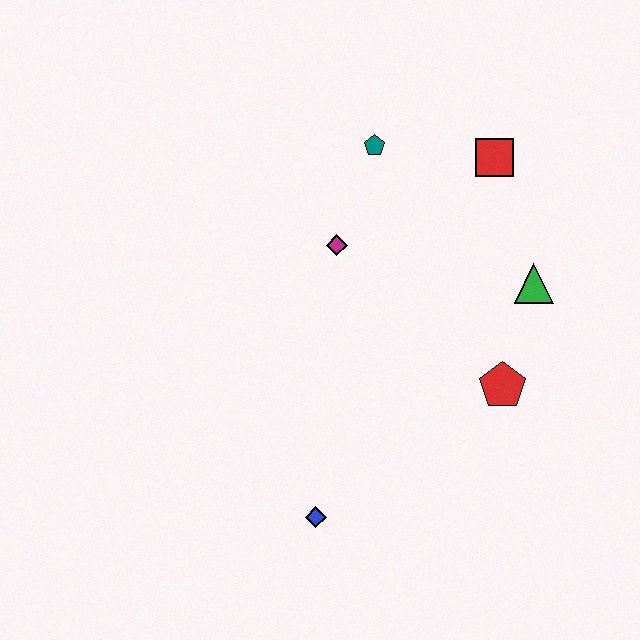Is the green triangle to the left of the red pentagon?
No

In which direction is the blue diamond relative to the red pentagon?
The blue diamond is to the left of the red pentagon.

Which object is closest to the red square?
The teal pentagon is closest to the red square.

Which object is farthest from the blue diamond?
The red square is farthest from the blue diamond.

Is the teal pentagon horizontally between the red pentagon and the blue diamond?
Yes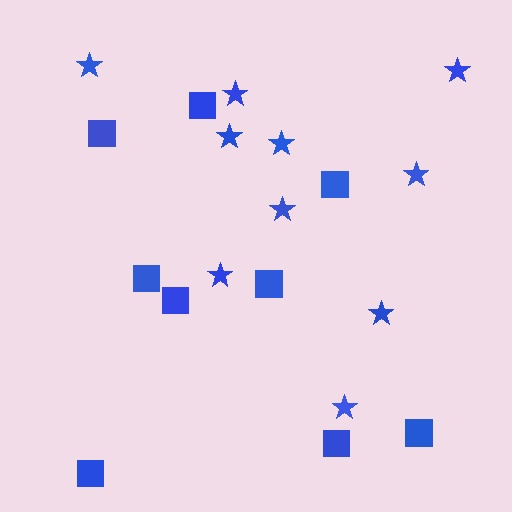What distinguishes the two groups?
There are 2 groups: one group of stars (10) and one group of squares (9).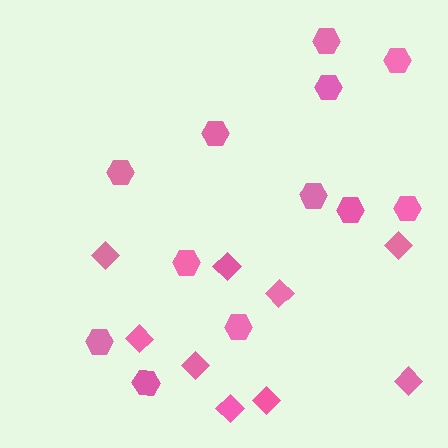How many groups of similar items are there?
There are 2 groups: one group of diamonds (9) and one group of hexagons (12).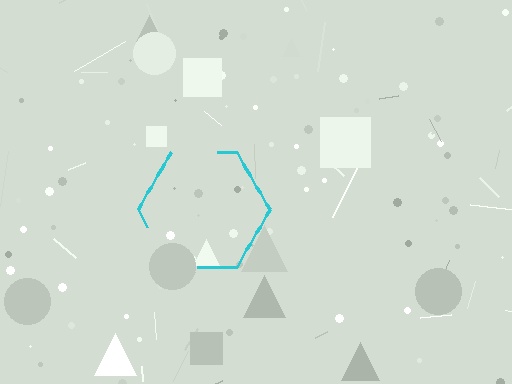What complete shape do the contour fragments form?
The contour fragments form a hexagon.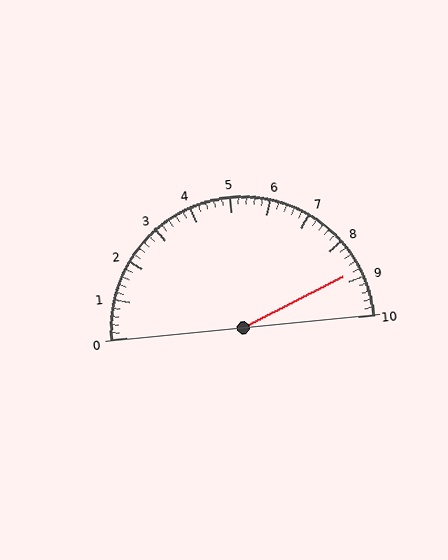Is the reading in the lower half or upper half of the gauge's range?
The reading is in the upper half of the range (0 to 10).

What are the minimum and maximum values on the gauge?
The gauge ranges from 0 to 10.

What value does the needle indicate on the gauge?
The needle indicates approximately 8.8.